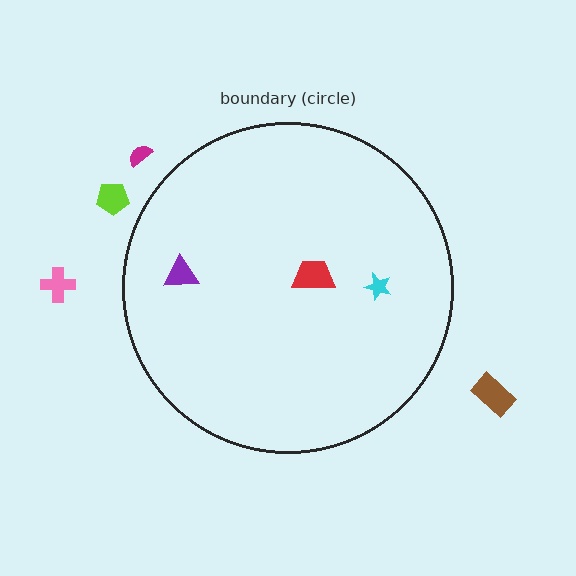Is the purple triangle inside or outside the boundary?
Inside.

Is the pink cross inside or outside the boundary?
Outside.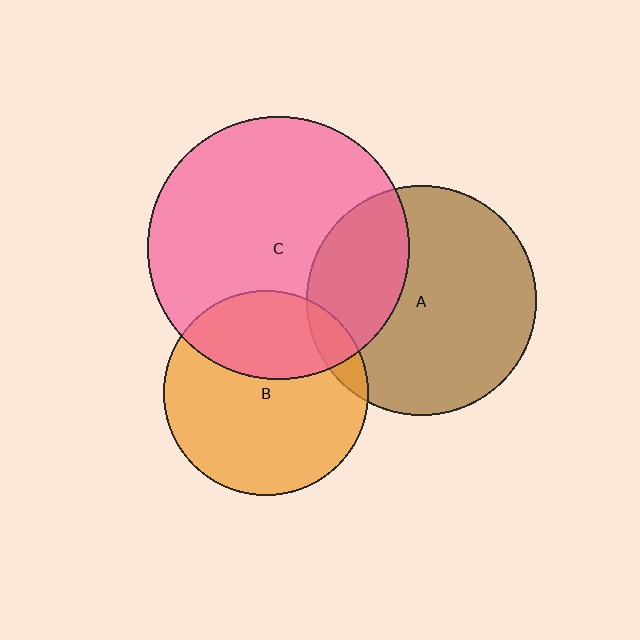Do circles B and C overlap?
Yes.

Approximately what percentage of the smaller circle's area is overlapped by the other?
Approximately 35%.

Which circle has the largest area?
Circle C (pink).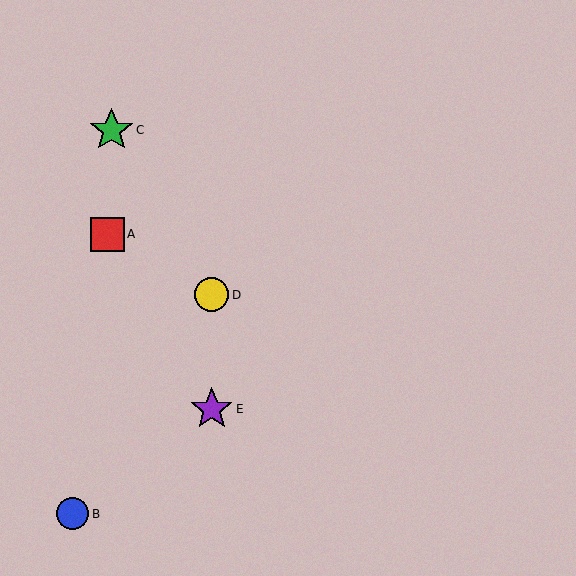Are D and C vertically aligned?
No, D is at x≈212 and C is at x≈112.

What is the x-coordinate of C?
Object C is at x≈112.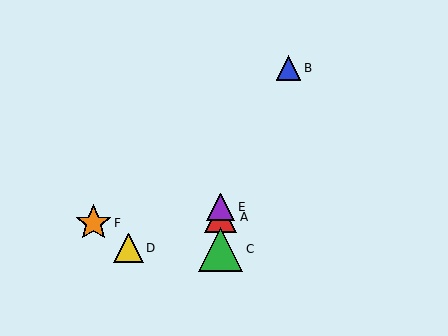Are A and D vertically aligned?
No, A is at x≈221 and D is at x≈129.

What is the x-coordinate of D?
Object D is at x≈129.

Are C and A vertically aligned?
Yes, both are at x≈221.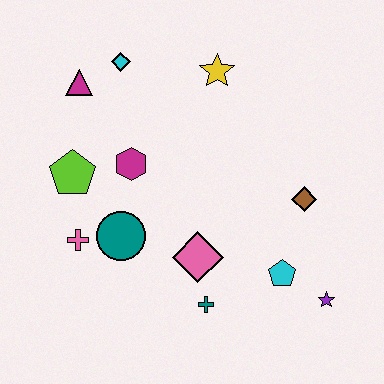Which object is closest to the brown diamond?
The cyan pentagon is closest to the brown diamond.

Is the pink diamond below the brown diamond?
Yes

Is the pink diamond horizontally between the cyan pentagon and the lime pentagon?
Yes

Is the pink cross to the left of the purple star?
Yes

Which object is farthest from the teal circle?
The purple star is farthest from the teal circle.